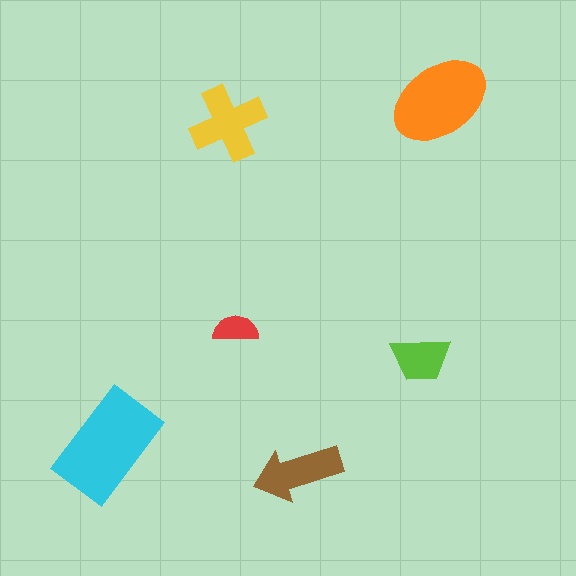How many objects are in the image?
There are 6 objects in the image.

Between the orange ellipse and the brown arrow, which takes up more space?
The orange ellipse.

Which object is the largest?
The cyan rectangle.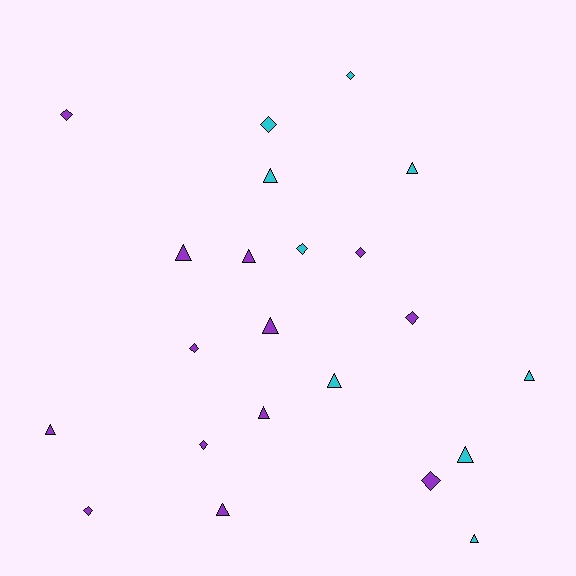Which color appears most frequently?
Purple, with 13 objects.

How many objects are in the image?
There are 22 objects.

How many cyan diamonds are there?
There are 3 cyan diamonds.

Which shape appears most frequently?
Triangle, with 12 objects.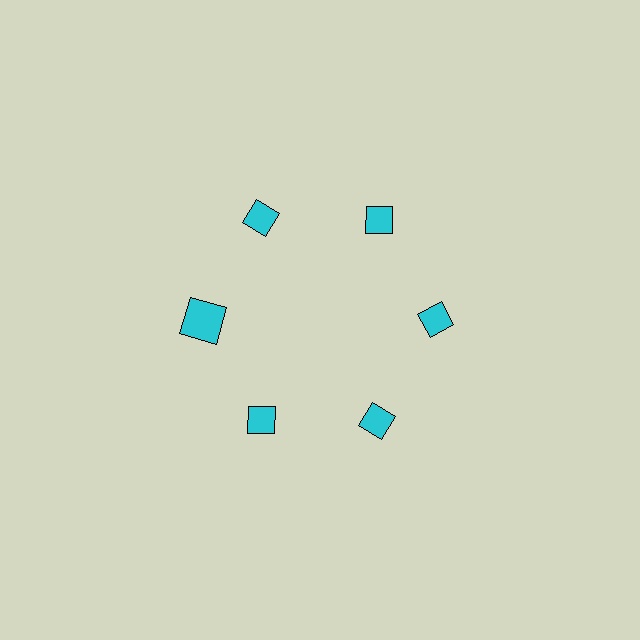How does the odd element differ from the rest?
It has a different shape: square instead of diamond.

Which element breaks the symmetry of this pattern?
The cyan square at roughly the 9 o'clock position breaks the symmetry. All other shapes are cyan diamonds.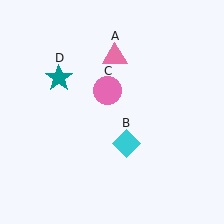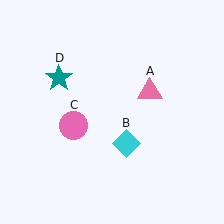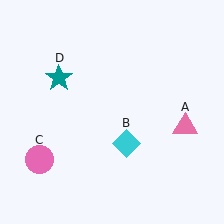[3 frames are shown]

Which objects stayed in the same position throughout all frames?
Cyan diamond (object B) and teal star (object D) remained stationary.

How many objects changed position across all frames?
2 objects changed position: pink triangle (object A), pink circle (object C).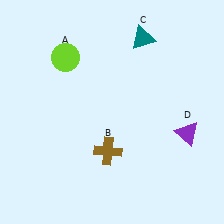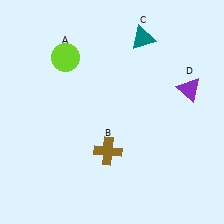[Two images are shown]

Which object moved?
The purple triangle (D) moved up.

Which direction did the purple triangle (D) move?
The purple triangle (D) moved up.